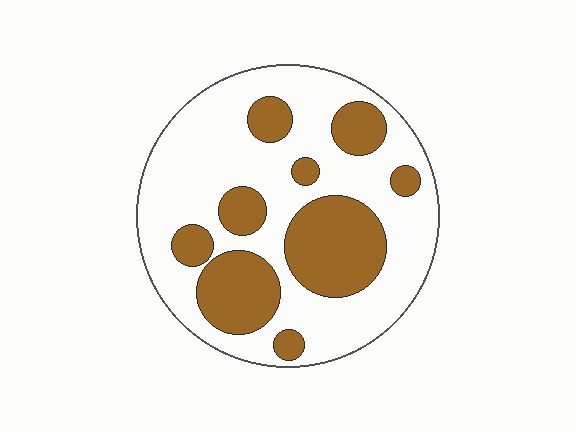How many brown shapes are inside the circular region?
9.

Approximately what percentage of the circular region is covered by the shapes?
Approximately 35%.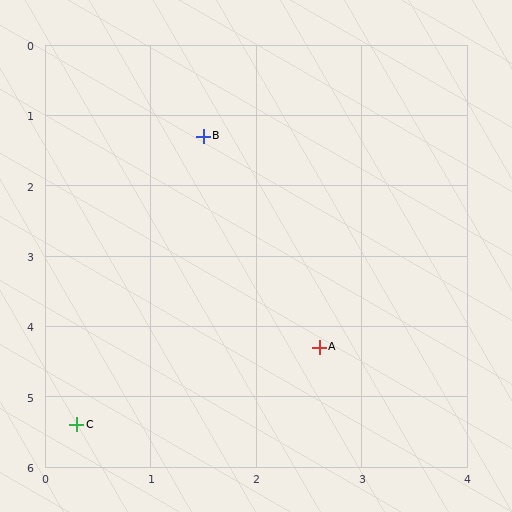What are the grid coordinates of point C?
Point C is at approximately (0.3, 5.4).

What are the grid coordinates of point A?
Point A is at approximately (2.6, 4.3).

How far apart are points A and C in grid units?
Points A and C are about 2.5 grid units apart.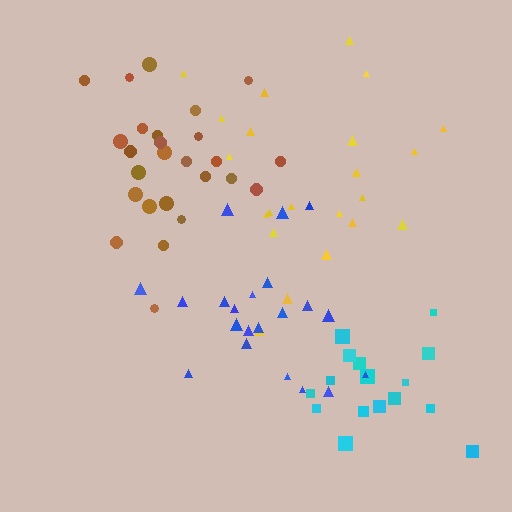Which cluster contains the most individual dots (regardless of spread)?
Brown (26).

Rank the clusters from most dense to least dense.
brown, blue, cyan, yellow.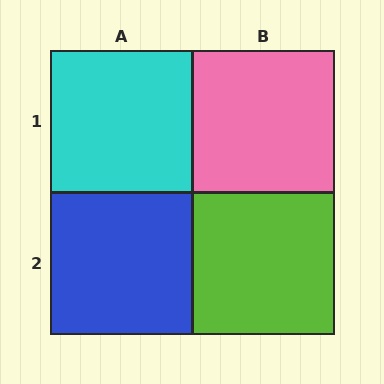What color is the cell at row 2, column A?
Blue.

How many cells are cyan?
1 cell is cyan.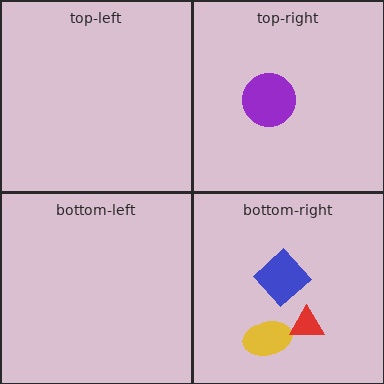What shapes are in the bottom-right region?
The blue diamond, the yellow ellipse, the red triangle.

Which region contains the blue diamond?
The bottom-right region.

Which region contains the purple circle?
The top-right region.